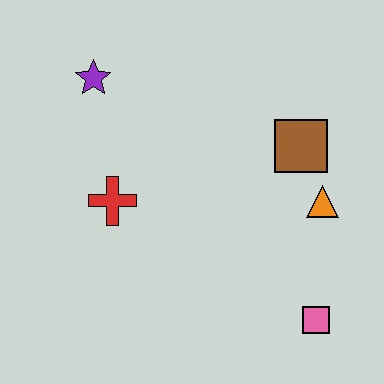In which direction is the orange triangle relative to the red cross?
The orange triangle is to the right of the red cross.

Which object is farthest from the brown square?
The purple star is farthest from the brown square.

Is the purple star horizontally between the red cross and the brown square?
No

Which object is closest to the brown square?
The orange triangle is closest to the brown square.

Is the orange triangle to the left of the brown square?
No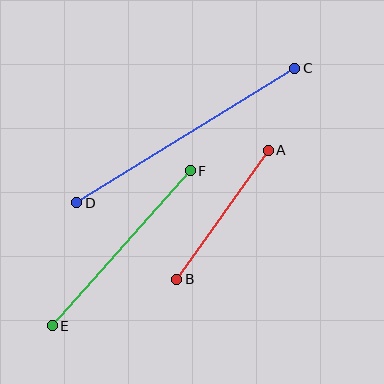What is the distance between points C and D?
The distance is approximately 256 pixels.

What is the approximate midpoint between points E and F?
The midpoint is at approximately (121, 248) pixels.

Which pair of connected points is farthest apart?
Points C and D are farthest apart.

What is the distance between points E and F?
The distance is approximately 208 pixels.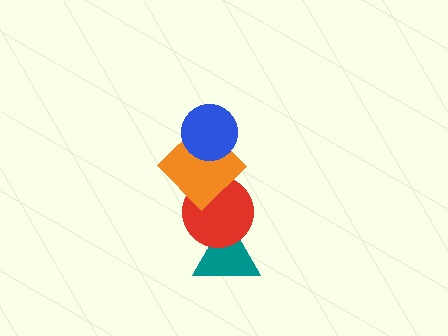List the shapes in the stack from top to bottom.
From top to bottom: the blue circle, the orange diamond, the red circle, the teal triangle.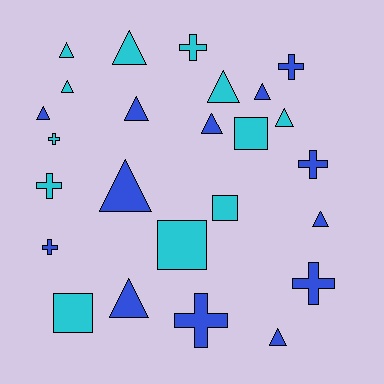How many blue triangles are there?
There are 8 blue triangles.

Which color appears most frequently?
Blue, with 13 objects.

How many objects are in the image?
There are 25 objects.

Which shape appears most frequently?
Triangle, with 13 objects.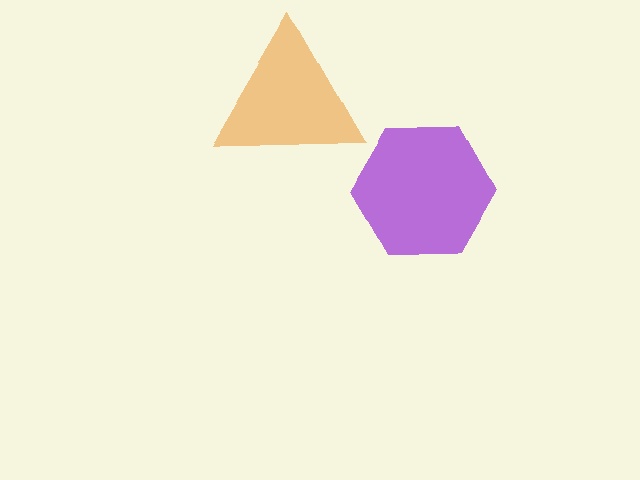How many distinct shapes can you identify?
There are 2 distinct shapes: a purple hexagon, an orange triangle.